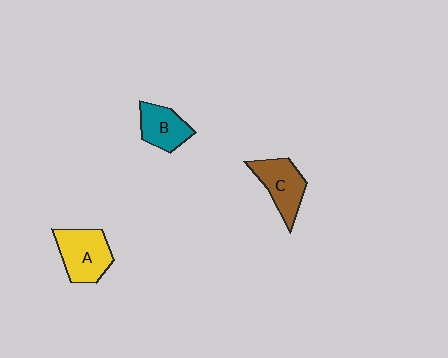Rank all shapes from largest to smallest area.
From largest to smallest: A (yellow), C (brown), B (teal).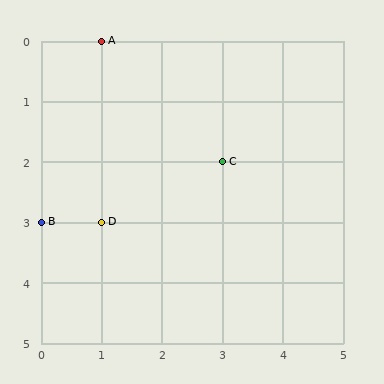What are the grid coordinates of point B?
Point B is at grid coordinates (0, 3).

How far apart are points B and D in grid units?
Points B and D are 1 column apart.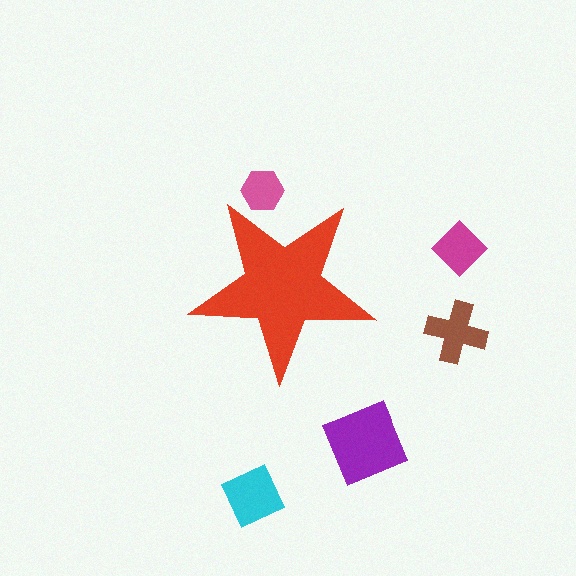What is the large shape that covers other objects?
A red star.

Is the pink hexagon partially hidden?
Yes, the pink hexagon is partially hidden behind the red star.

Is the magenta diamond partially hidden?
No, the magenta diamond is fully visible.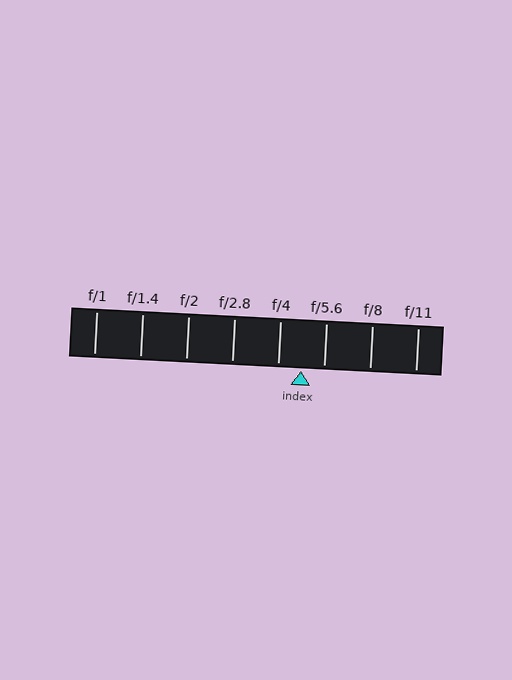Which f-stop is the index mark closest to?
The index mark is closest to f/5.6.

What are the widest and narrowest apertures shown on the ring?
The widest aperture shown is f/1 and the narrowest is f/11.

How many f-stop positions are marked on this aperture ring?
There are 8 f-stop positions marked.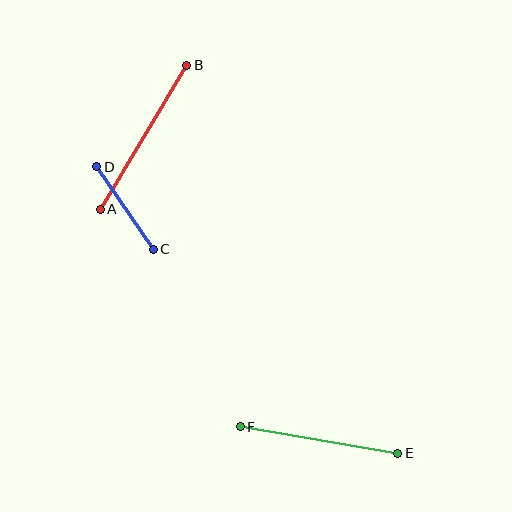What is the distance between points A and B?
The distance is approximately 168 pixels.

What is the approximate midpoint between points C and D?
The midpoint is at approximately (125, 208) pixels.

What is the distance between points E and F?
The distance is approximately 160 pixels.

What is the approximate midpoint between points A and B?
The midpoint is at approximately (143, 137) pixels.